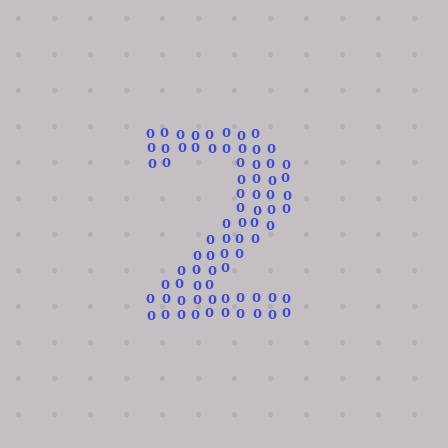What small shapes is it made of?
It is made of small digit 0's.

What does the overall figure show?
The overall figure shows the digit 2.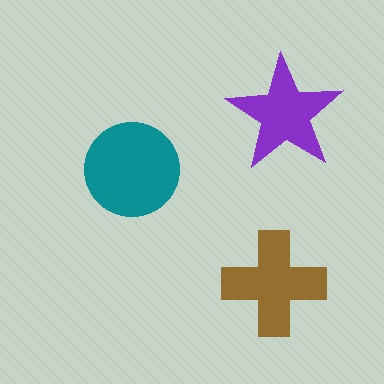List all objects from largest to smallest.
The teal circle, the brown cross, the purple star.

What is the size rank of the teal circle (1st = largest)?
1st.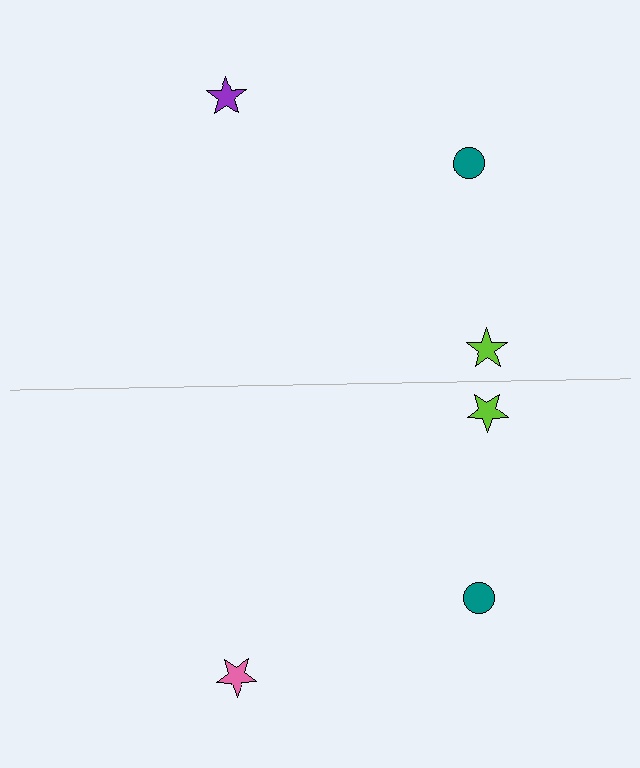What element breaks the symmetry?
The pink star on the bottom side breaks the symmetry — its mirror counterpart is purple.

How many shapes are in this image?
There are 6 shapes in this image.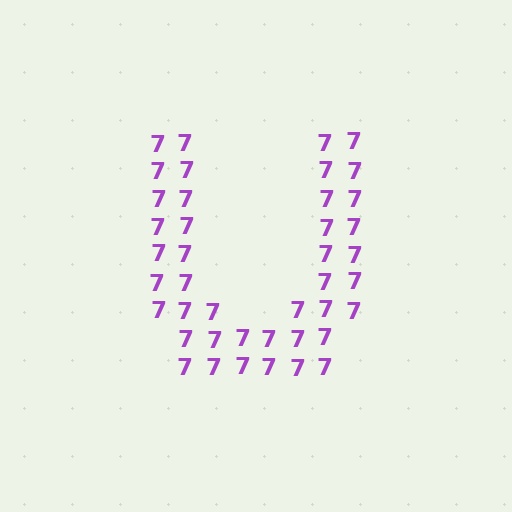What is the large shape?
The large shape is the letter U.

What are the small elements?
The small elements are digit 7's.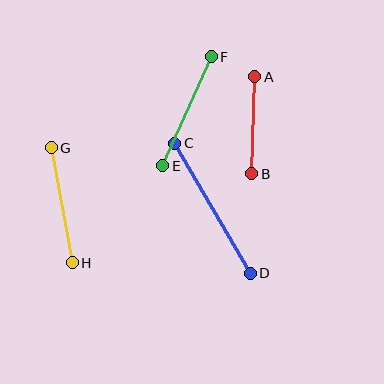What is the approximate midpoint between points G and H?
The midpoint is at approximately (62, 205) pixels.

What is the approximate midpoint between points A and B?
The midpoint is at approximately (253, 125) pixels.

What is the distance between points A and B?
The distance is approximately 97 pixels.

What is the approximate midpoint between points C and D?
The midpoint is at approximately (212, 208) pixels.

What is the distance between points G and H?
The distance is approximately 117 pixels.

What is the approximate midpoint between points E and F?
The midpoint is at approximately (187, 111) pixels.